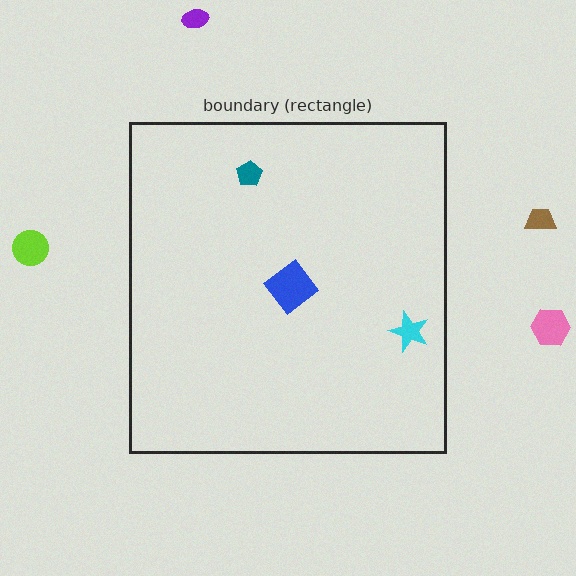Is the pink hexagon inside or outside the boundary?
Outside.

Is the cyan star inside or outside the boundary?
Inside.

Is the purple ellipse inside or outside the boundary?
Outside.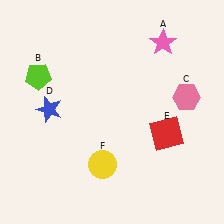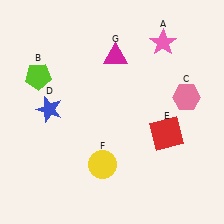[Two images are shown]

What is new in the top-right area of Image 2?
A magenta triangle (G) was added in the top-right area of Image 2.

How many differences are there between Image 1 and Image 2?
There is 1 difference between the two images.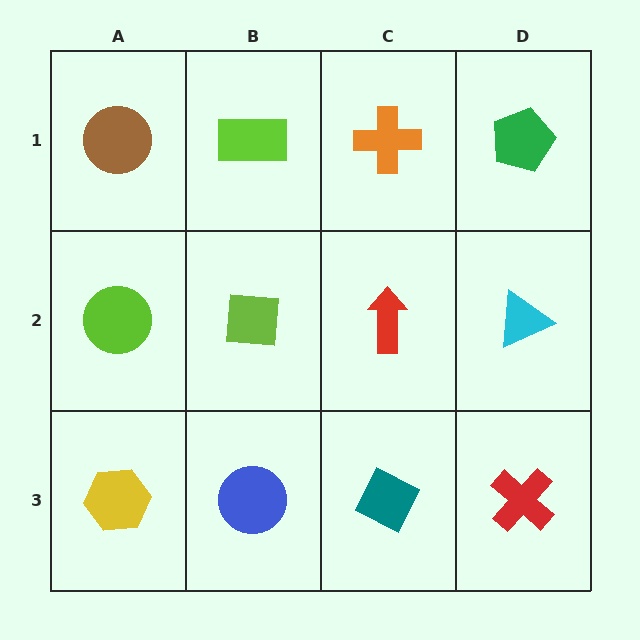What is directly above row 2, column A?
A brown circle.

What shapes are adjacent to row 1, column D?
A cyan triangle (row 2, column D), an orange cross (row 1, column C).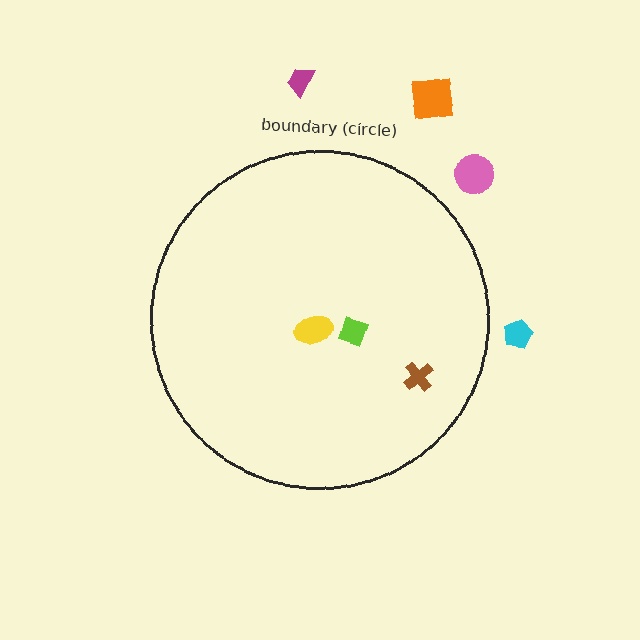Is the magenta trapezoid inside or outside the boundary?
Outside.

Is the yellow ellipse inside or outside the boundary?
Inside.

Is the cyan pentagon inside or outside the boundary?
Outside.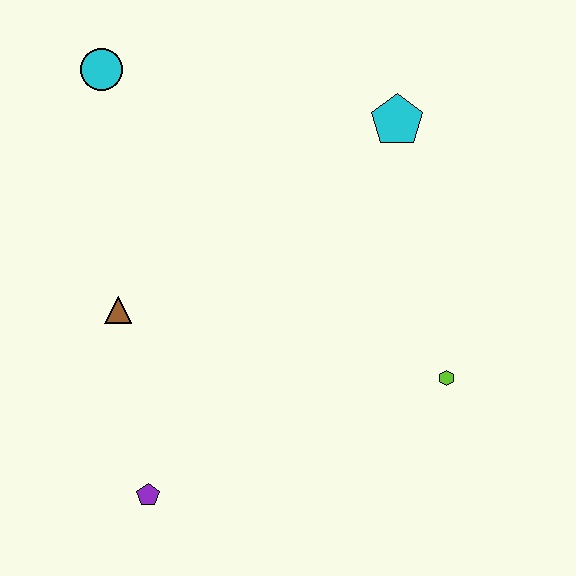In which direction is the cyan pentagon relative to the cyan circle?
The cyan pentagon is to the right of the cyan circle.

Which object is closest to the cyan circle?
The brown triangle is closest to the cyan circle.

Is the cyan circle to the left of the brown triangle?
Yes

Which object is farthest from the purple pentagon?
The cyan pentagon is farthest from the purple pentagon.